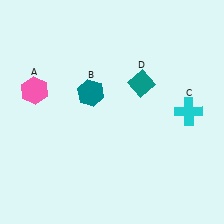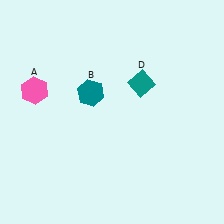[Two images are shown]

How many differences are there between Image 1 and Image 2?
There is 1 difference between the two images.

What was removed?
The cyan cross (C) was removed in Image 2.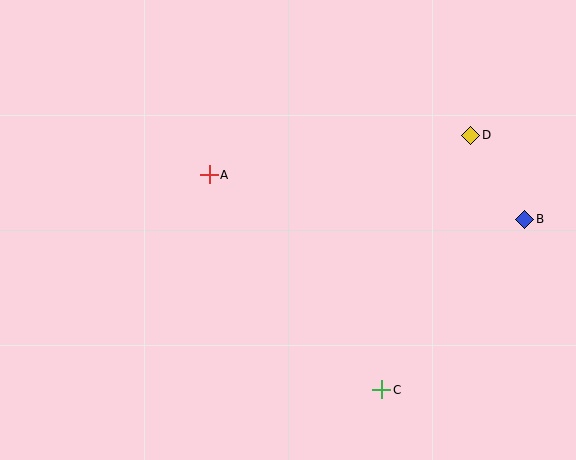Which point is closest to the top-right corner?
Point D is closest to the top-right corner.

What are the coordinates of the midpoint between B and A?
The midpoint between B and A is at (367, 197).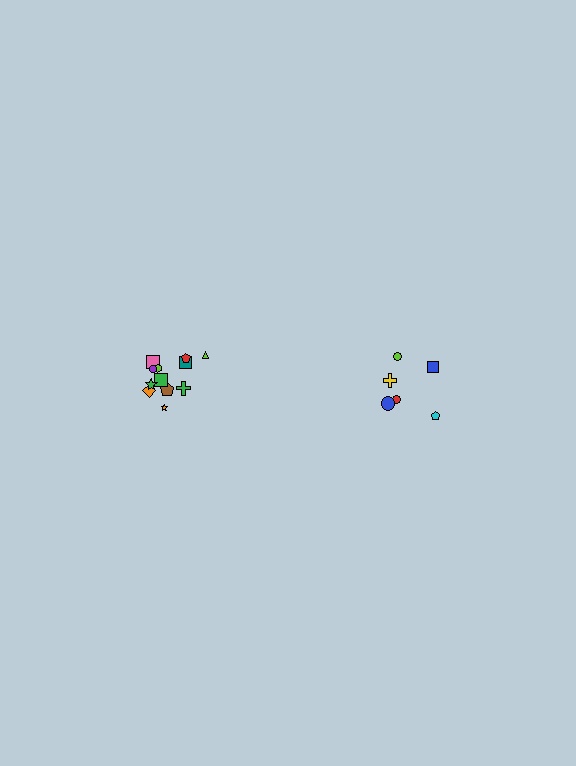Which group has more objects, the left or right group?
The left group.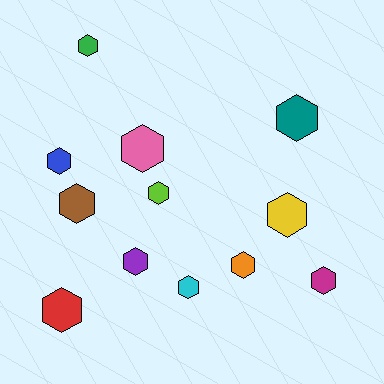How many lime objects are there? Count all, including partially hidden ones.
There is 1 lime object.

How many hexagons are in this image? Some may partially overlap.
There are 12 hexagons.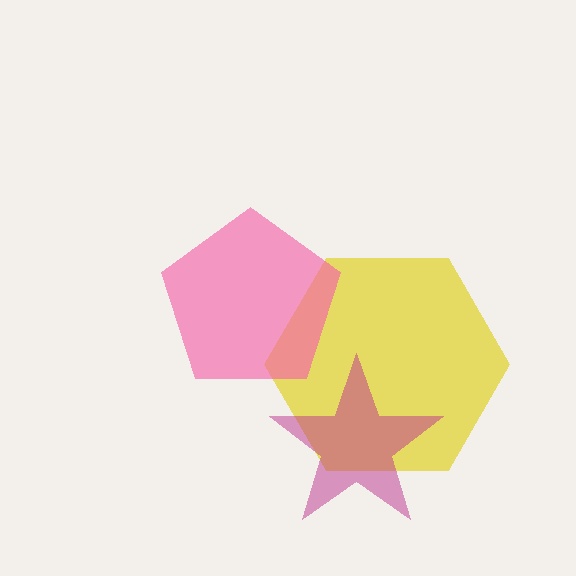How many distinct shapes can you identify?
There are 3 distinct shapes: a yellow hexagon, a pink pentagon, a magenta star.